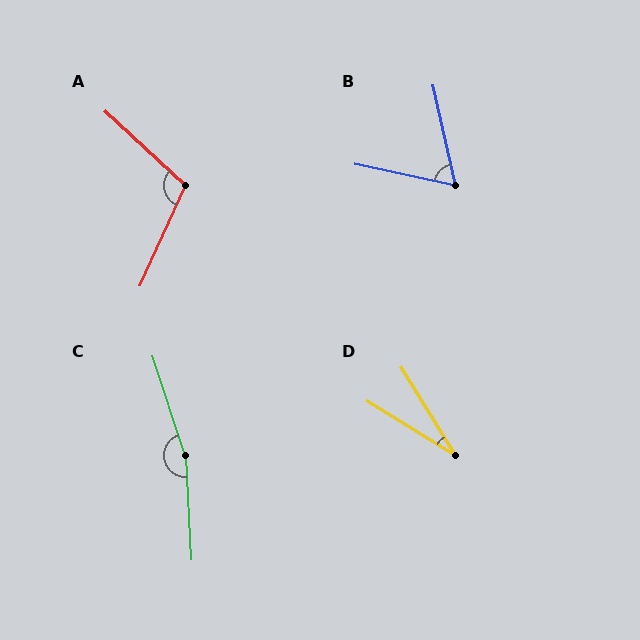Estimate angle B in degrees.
Approximately 65 degrees.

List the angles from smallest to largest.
D (27°), B (65°), A (109°), C (165°).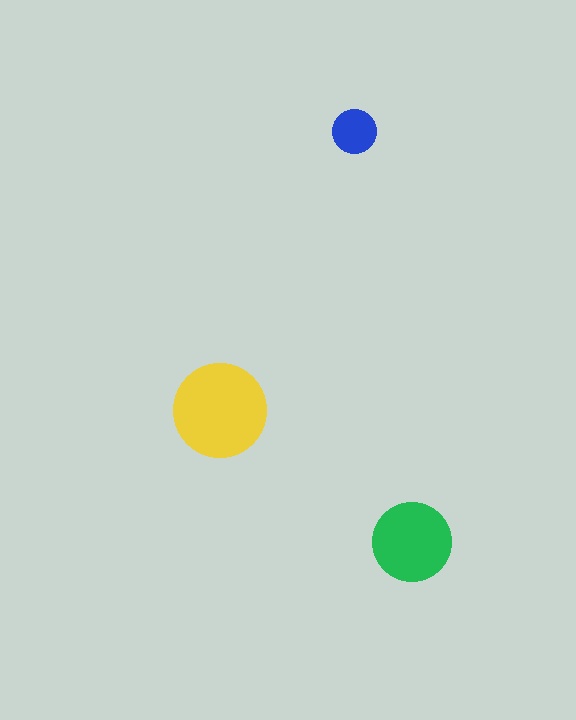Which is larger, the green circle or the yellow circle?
The yellow one.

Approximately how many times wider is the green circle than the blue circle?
About 2 times wider.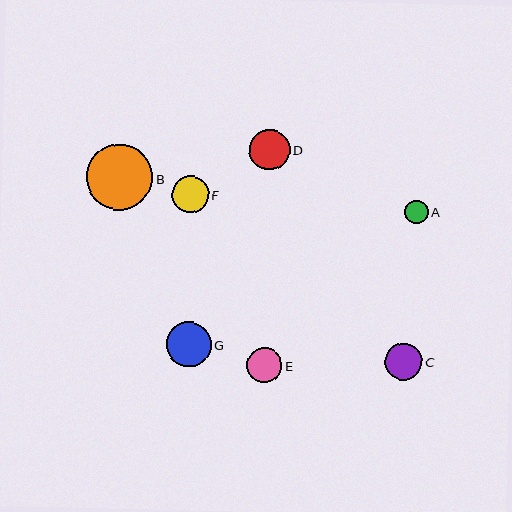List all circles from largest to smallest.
From largest to smallest: B, G, D, F, C, E, A.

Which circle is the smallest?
Circle A is the smallest with a size of approximately 23 pixels.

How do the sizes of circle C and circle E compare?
Circle C and circle E are approximately the same size.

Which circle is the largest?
Circle B is the largest with a size of approximately 66 pixels.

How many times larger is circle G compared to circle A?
Circle G is approximately 1.9 times the size of circle A.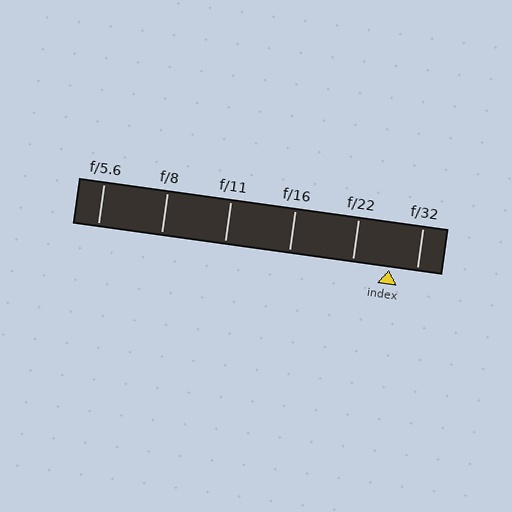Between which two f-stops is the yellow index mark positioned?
The index mark is between f/22 and f/32.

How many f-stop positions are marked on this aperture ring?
There are 6 f-stop positions marked.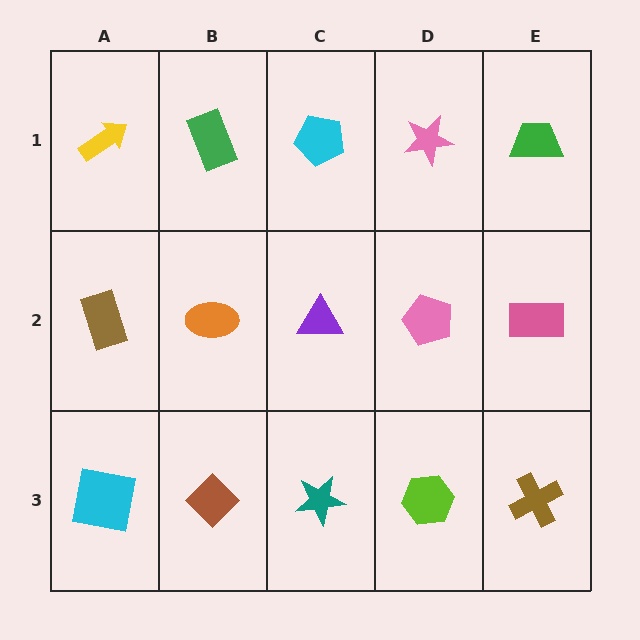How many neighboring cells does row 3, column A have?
2.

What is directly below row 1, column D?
A pink pentagon.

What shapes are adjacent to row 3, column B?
An orange ellipse (row 2, column B), a cyan square (row 3, column A), a teal star (row 3, column C).